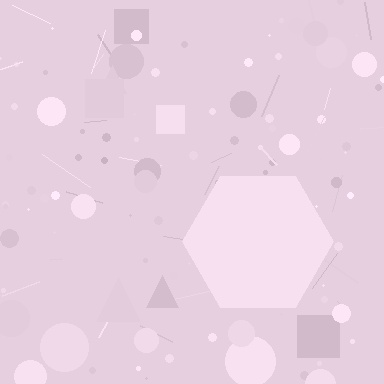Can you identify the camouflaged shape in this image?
The camouflaged shape is a hexagon.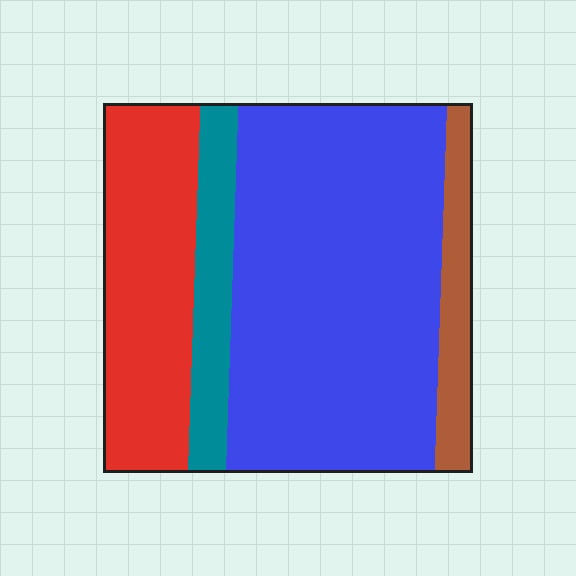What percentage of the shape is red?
Red takes up between a sixth and a third of the shape.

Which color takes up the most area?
Blue, at roughly 55%.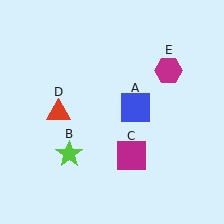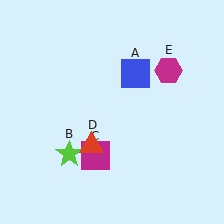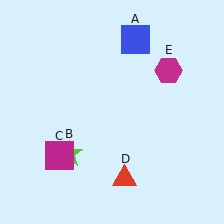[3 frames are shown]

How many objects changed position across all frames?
3 objects changed position: blue square (object A), magenta square (object C), red triangle (object D).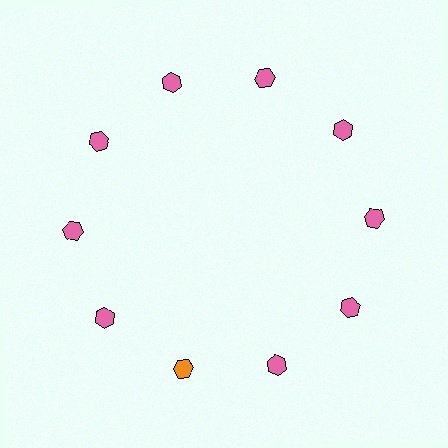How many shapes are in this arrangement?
There are 10 shapes arranged in a ring pattern.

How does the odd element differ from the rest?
It has a different color: orange instead of pink.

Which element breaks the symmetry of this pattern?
The orange hexagon at roughly the 7 o'clock position breaks the symmetry. All other shapes are pink hexagons.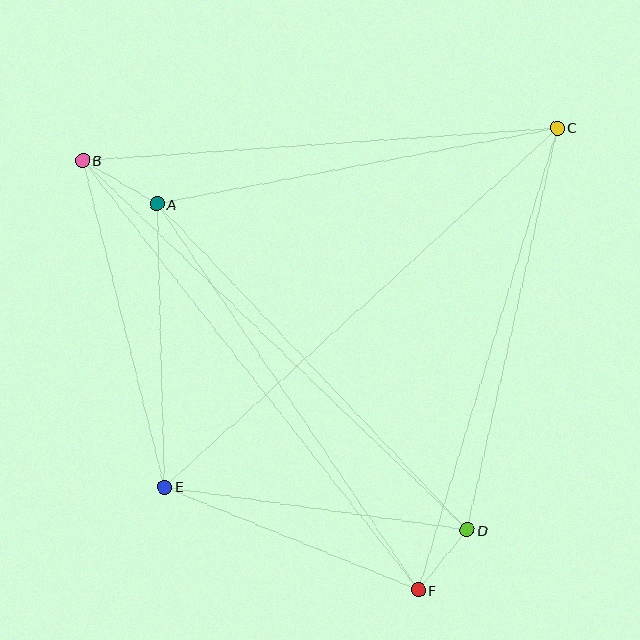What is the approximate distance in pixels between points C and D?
The distance between C and D is approximately 412 pixels.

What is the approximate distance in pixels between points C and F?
The distance between C and F is approximately 483 pixels.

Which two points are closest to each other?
Points D and F are closest to each other.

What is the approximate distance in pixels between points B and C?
The distance between B and C is approximately 475 pixels.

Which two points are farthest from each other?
Points B and F are farthest from each other.